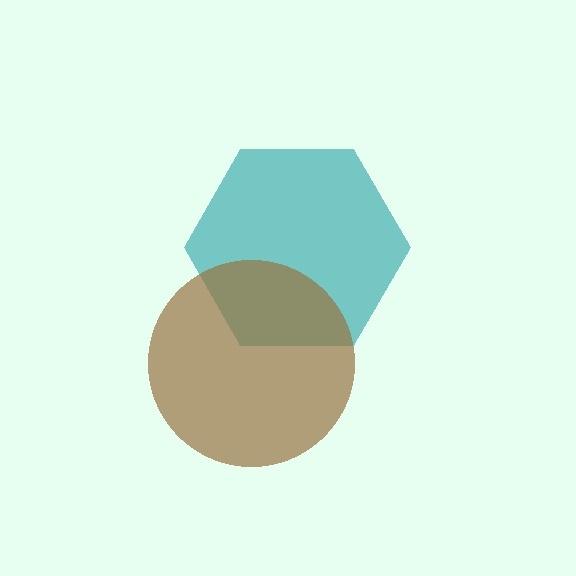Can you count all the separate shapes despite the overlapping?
Yes, there are 2 separate shapes.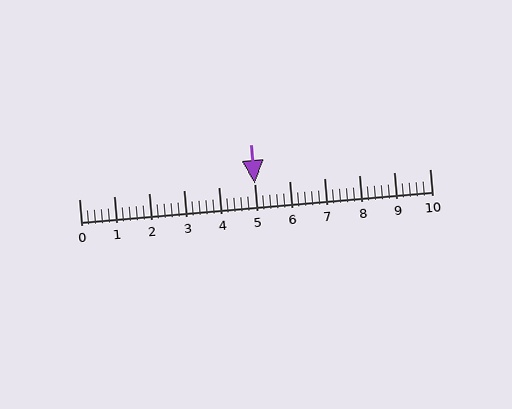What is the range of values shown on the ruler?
The ruler shows values from 0 to 10.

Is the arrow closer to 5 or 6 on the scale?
The arrow is closer to 5.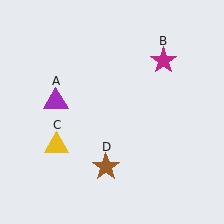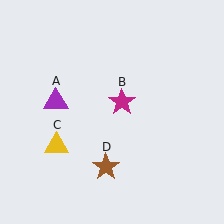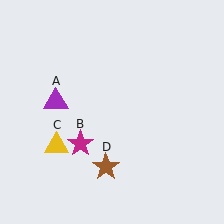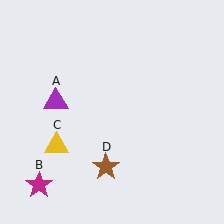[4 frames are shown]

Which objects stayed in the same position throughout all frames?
Purple triangle (object A) and yellow triangle (object C) and brown star (object D) remained stationary.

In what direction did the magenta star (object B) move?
The magenta star (object B) moved down and to the left.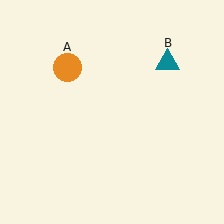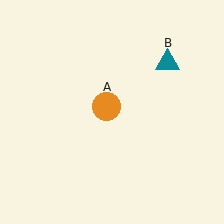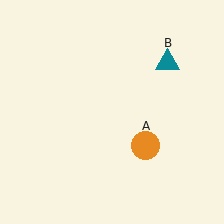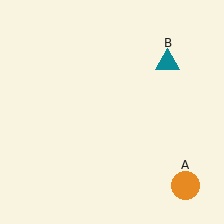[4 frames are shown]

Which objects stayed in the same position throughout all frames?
Teal triangle (object B) remained stationary.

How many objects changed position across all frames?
1 object changed position: orange circle (object A).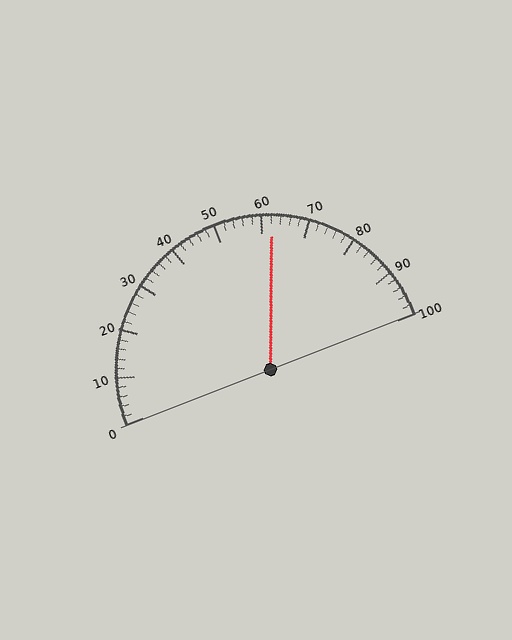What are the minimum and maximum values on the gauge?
The gauge ranges from 0 to 100.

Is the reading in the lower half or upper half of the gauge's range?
The reading is in the upper half of the range (0 to 100).